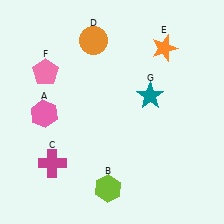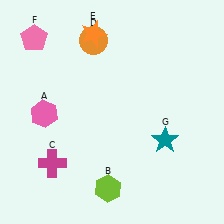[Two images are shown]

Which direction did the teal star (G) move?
The teal star (G) moved down.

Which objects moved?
The objects that moved are: the orange star (E), the pink pentagon (F), the teal star (G).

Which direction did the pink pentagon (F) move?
The pink pentagon (F) moved up.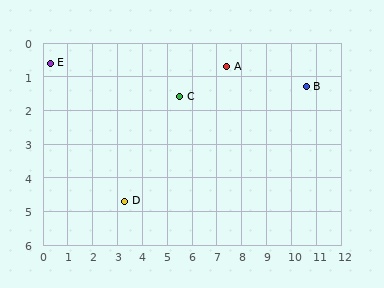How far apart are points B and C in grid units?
Points B and C are about 5.1 grid units apart.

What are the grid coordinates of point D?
Point D is at approximately (3.3, 4.7).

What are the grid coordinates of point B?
Point B is at approximately (10.6, 1.3).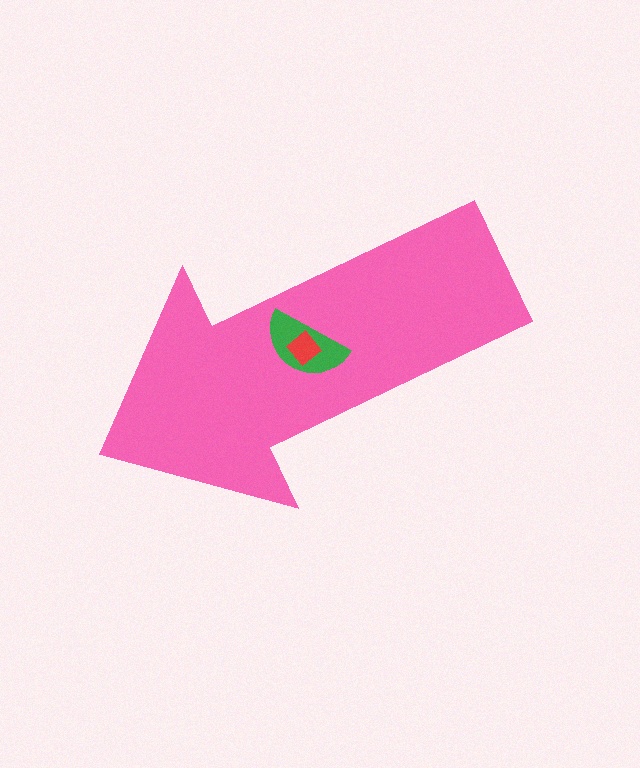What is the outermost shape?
The pink arrow.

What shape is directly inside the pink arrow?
The green semicircle.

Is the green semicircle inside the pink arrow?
Yes.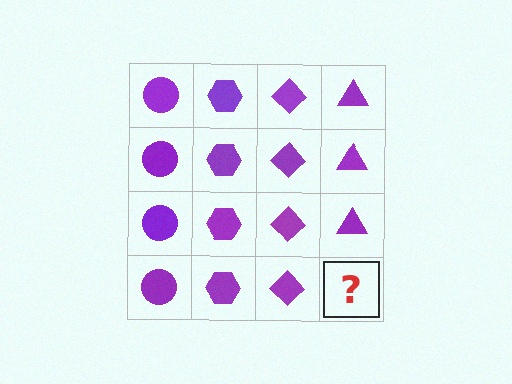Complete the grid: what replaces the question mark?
The question mark should be replaced with a purple triangle.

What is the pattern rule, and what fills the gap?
The rule is that each column has a consistent shape. The gap should be filled with a purple triangle.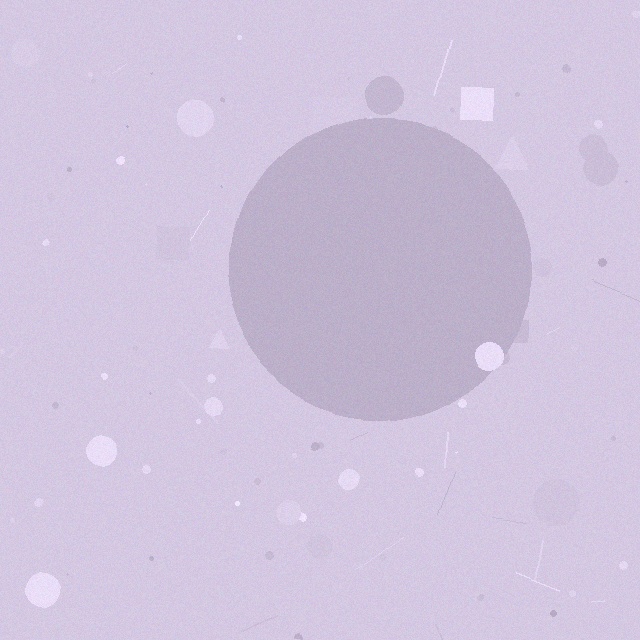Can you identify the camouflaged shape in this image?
The camouflaged shape is a circle.